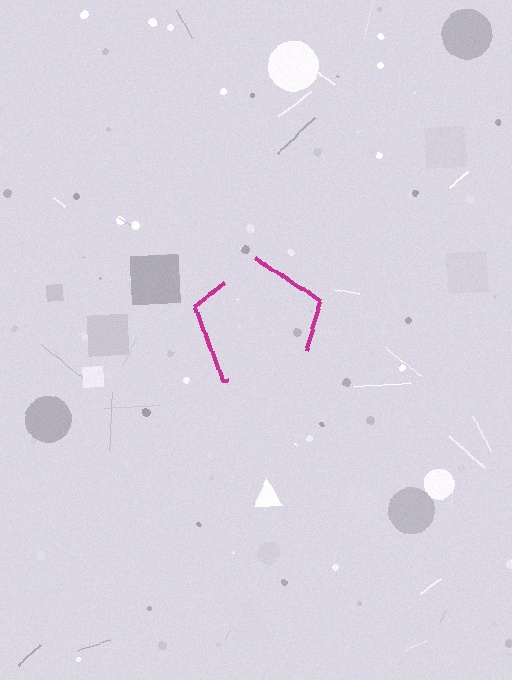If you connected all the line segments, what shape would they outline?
They would outline a pentagon.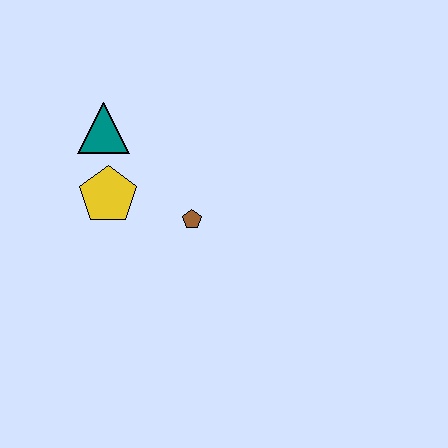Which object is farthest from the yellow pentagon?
The brown pentagon is farthest from the yellow pentagon.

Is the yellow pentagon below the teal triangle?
Yes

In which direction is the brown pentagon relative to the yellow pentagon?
The brown pentagon is to the right of the yellow pentagon.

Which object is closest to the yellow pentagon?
The teal triangle is closest to the yellow pentagon.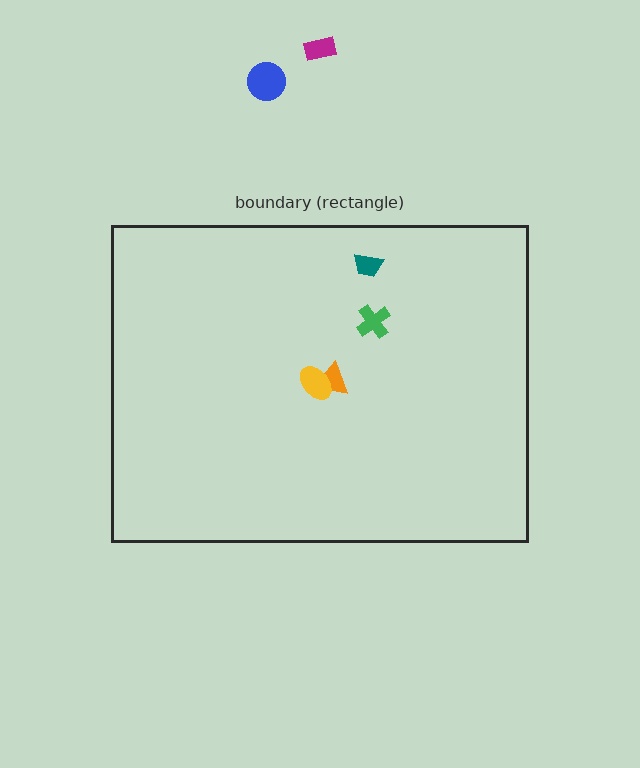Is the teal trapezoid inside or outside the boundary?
Inside.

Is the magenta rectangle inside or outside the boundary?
Outside.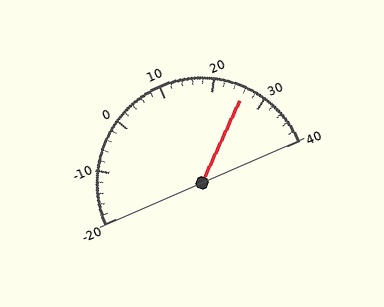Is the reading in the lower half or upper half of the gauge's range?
The reading is in the upper half of the range (-20 to 40).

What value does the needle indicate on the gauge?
The needle indicates approximately 26.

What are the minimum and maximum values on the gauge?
The gauge ranges from -20 to 40.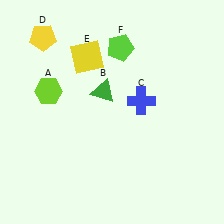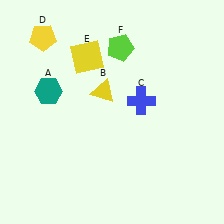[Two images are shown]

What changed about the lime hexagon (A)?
In Image 1, A is lime. In Image 2, it changed to teal.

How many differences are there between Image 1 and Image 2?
There are 2 differences between the two images.